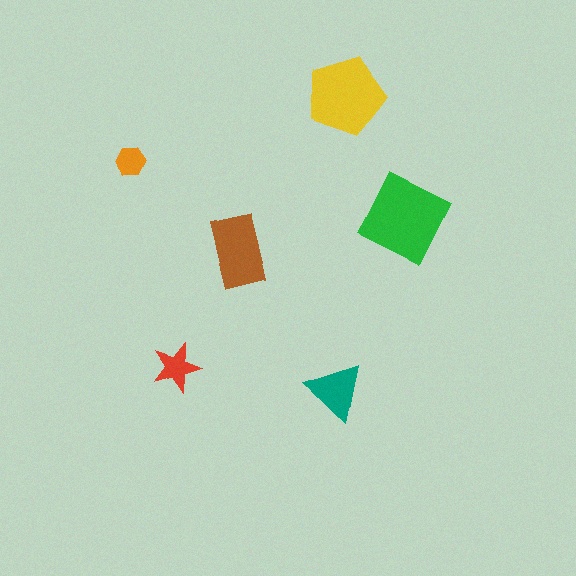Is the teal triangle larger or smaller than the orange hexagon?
Larger.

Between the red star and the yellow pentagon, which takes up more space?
The yellow pentagon.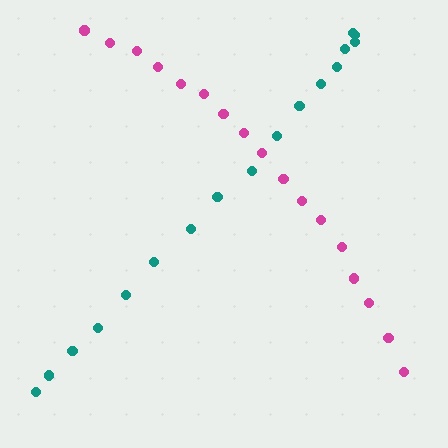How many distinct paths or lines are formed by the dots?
There are 2 distinct paths.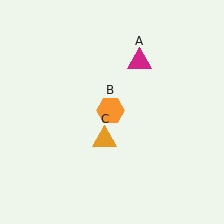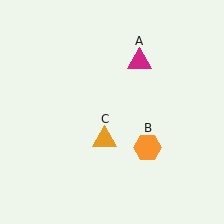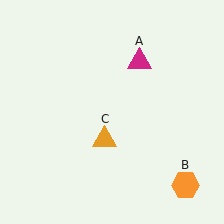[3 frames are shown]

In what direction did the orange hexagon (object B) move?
The orange hexagon (object B) moved down and to the right.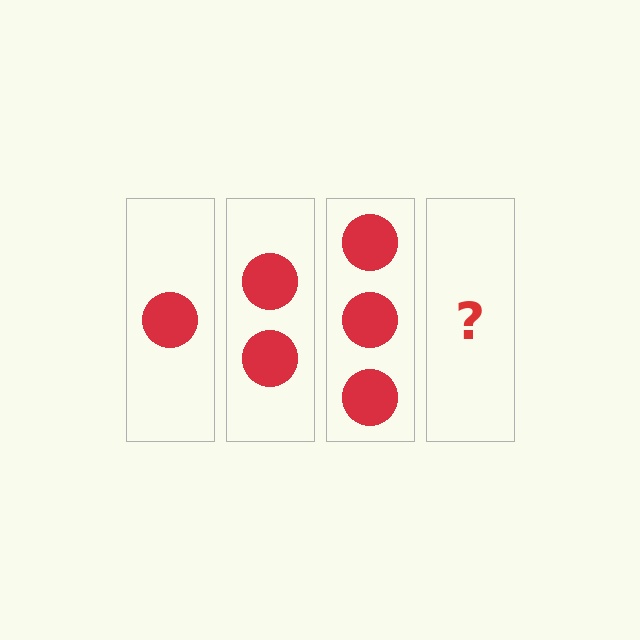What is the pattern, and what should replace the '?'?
The pattern is that each step adds one more circle. The '?' should be 4 circles.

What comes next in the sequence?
The next element should be 4 circles.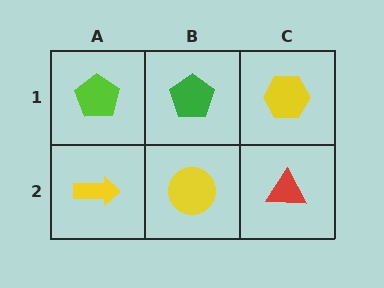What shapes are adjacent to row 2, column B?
A green pentagon (row 1, column B), a yellow arrow (row 2, column A), a red triangle (row 2, column C).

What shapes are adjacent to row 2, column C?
A yellow hexagon (row 1, column C), a yellow circle (row 2, column B).